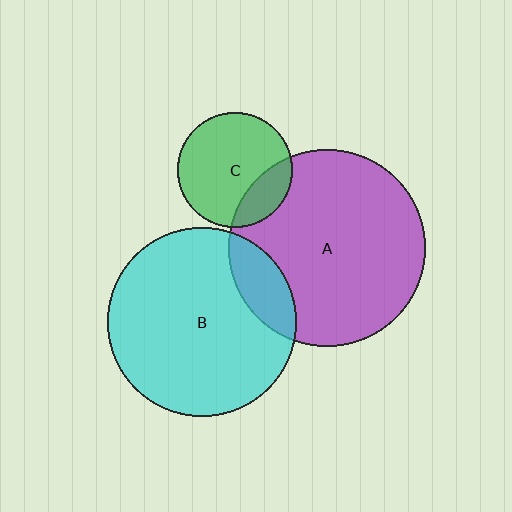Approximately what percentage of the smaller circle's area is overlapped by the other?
Approximately 15%.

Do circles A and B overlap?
Yes.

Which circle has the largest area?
Circle A (purple).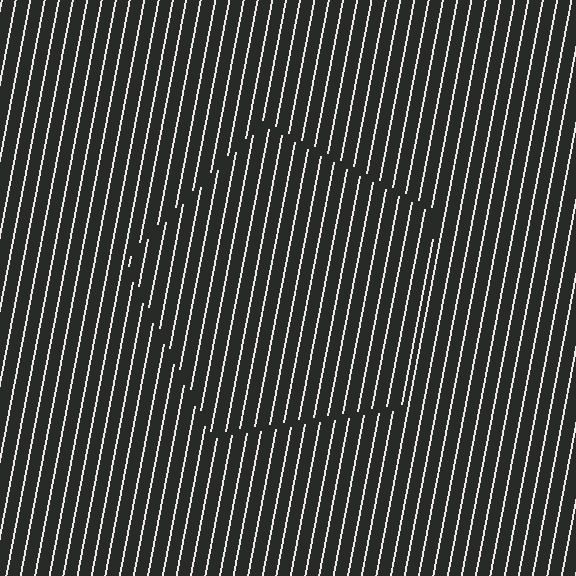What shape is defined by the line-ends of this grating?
An illusory pentagon. The interior of the shape contains the same grating, shifted by half a period — the contour is defined by the phase discontinuity where line-ends from the inner and outer gratings abut.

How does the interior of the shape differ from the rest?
The interior of the shape contains the same grating, shifted by half a period — the contour is defined by the phase discontinuity where line-ends from the inner and outer gratings abut.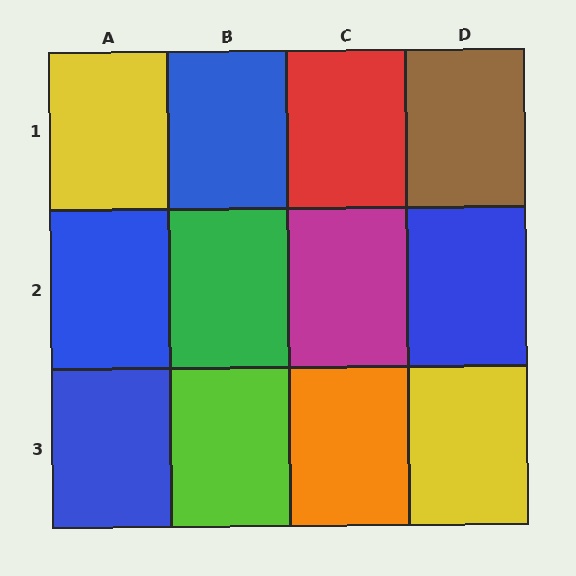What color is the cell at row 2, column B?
Green.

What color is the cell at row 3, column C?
Orange.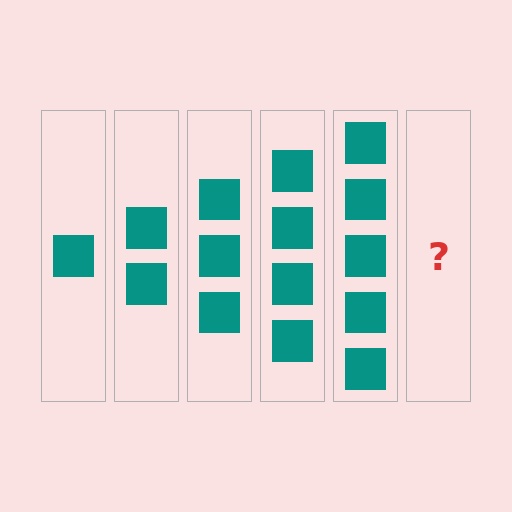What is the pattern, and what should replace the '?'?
The pattern is that each step adds one more square. The '?' should be 6 squares.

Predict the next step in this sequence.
The next step is 6 squares.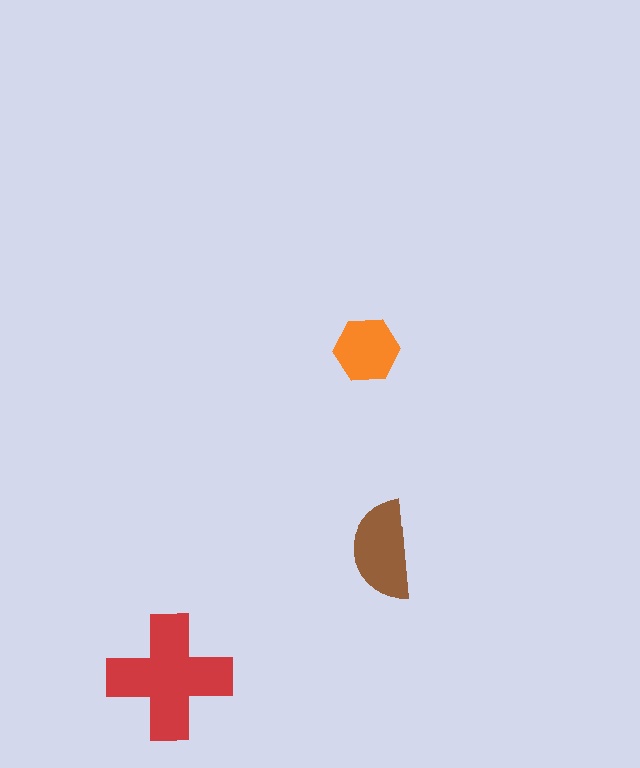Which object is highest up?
The orange hexagon is topmost.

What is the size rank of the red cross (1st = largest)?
1st.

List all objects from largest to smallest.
The red cross, the brown semicircle, the orange hexagon.